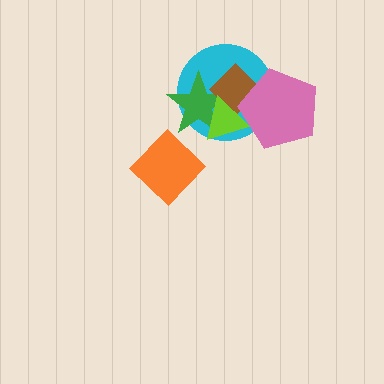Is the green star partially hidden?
Yes, it is partially covered by another shape.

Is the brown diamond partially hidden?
Yes, it is partially covered by another shape.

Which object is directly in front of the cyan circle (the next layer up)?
The green star is directly in front of the cyan circle.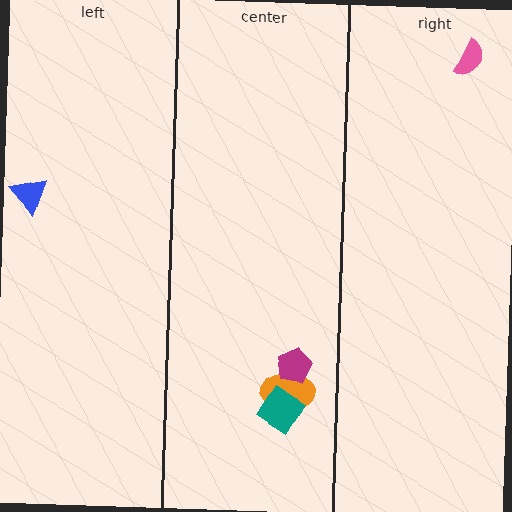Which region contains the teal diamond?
The center region.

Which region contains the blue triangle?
The left region.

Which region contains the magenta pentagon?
The center region.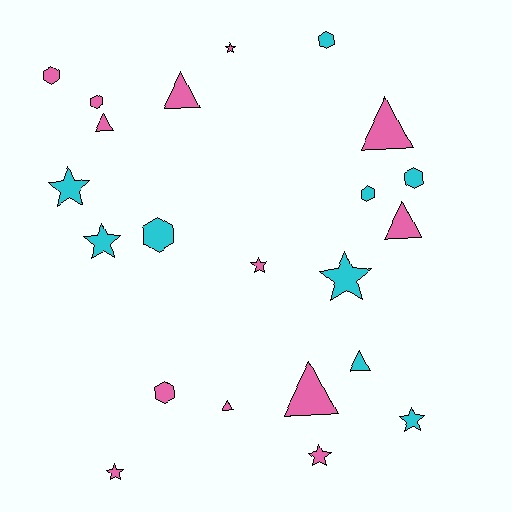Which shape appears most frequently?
Star, with 8 objects.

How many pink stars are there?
There are 4 pink stars.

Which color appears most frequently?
Pink, with 13 objects.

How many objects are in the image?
There are 22 objects.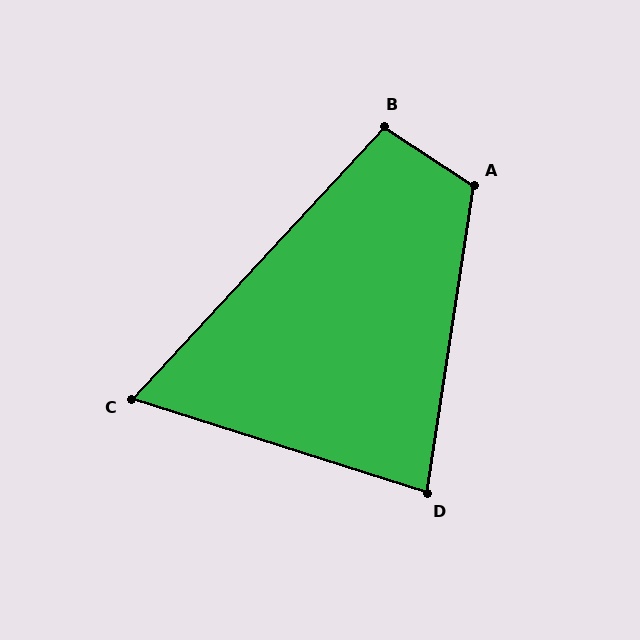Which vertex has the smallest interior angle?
C, at approximately 65 degrees.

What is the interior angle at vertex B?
Approximately 99 degrees (obtuse).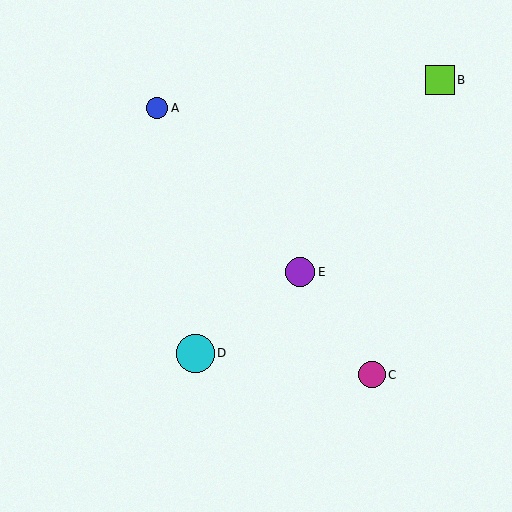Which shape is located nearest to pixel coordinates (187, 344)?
The cyan circle (labeled D) at (195, 353) is nearest to that location.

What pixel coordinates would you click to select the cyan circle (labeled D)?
Click at (195, 353) to select the cyan circle D.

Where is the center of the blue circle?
The center of the blue circle is at (157, 108).